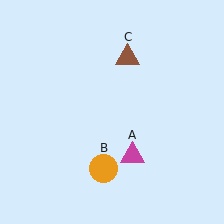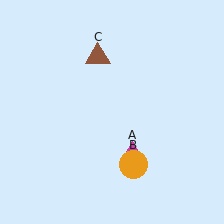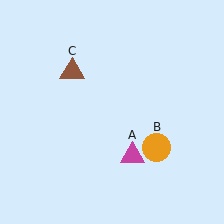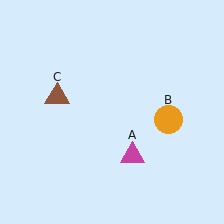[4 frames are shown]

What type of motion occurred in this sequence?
The orange circle (object B), brown triangle (object C) rotated counterclockwise around the center of the scene.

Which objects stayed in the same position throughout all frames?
Magenta triangle (object A) remained stationary.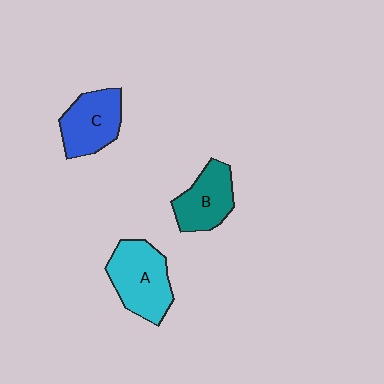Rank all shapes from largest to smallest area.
From largest to smallest: A (cyan), C (blue), B (teal).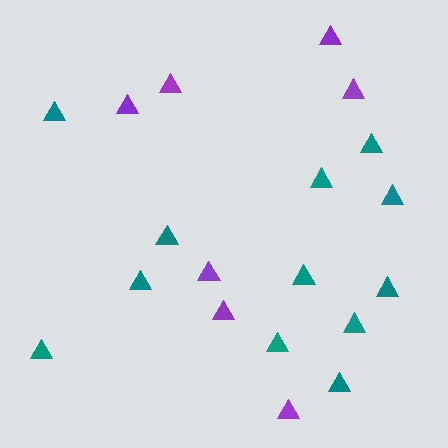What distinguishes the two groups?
There are 2 groups: one group of teal triangles (12) and one group of purple triangles (7).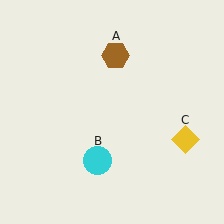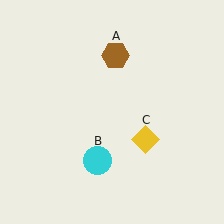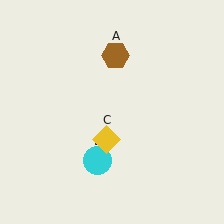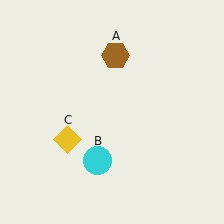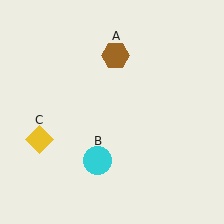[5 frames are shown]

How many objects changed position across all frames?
1 object changed position: yellow diamond (object C).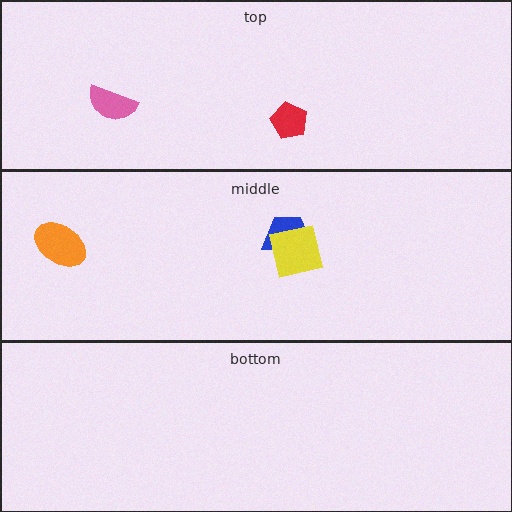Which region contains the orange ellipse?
The middle region.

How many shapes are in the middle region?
3.